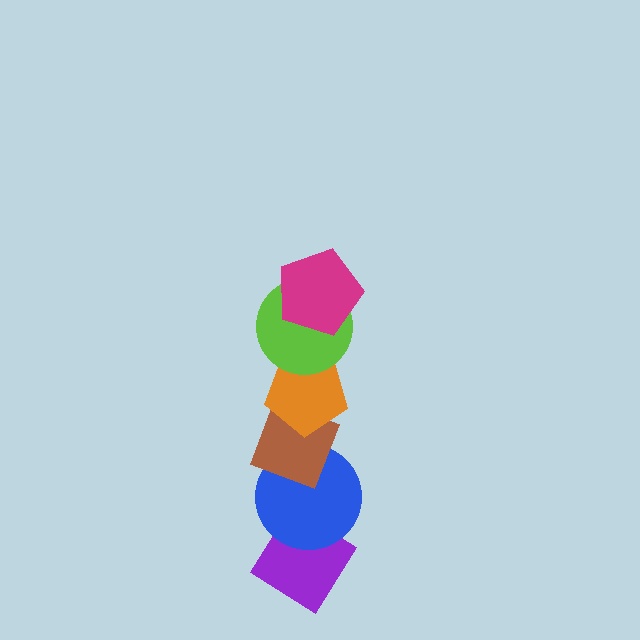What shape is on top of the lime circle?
The magenta pentagon is on top of the lime circle.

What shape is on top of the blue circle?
The brown diamond is on top of the blue circle.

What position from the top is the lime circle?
The lime circle is 2nd from the top.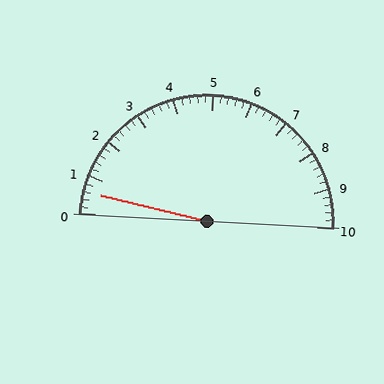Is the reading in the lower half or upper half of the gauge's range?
The reading is in the lower half of the range (0 to 10).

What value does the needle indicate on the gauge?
The needle indicates approximately 0.6.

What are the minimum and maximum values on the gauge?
The gauge ranges from 0 to 10.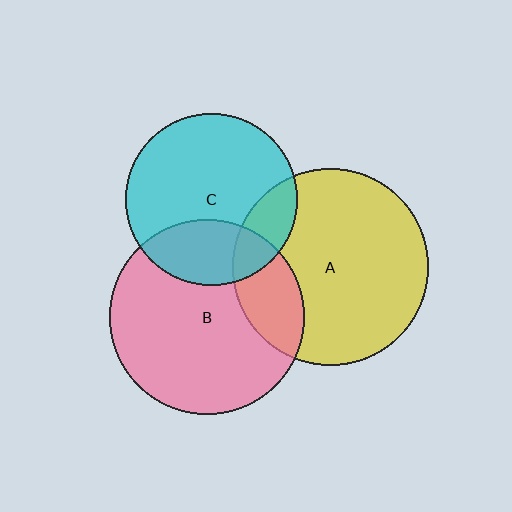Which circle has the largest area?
Circle A (yellow).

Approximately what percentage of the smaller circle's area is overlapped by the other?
Approximately 15%.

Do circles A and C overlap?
Yes.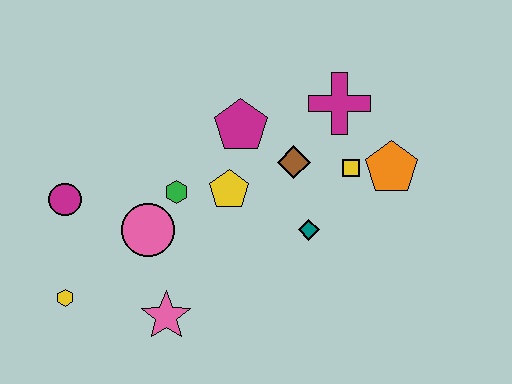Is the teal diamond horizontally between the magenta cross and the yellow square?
No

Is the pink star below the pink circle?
Yes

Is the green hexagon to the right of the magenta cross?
No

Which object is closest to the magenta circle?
The pink circle is closest to the magenta circle.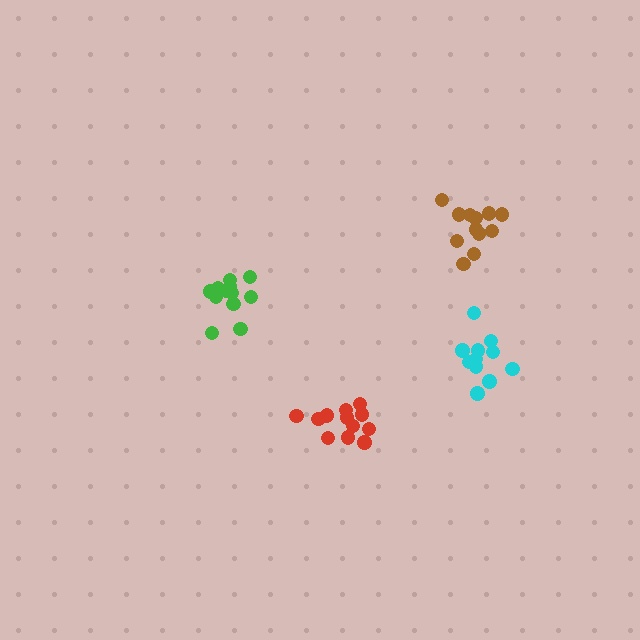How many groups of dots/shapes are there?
There are 4 groups.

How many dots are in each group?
Group 1: 12 dots, Group 2: 11 dots, Group 3: 12 dots, Group 4: 12 dots (47 total).